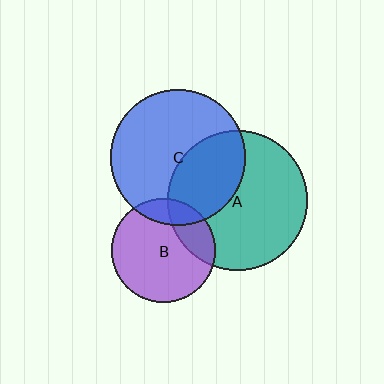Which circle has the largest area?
Circle A (teal).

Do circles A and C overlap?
Yes.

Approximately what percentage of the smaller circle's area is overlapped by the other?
Approximately 35%.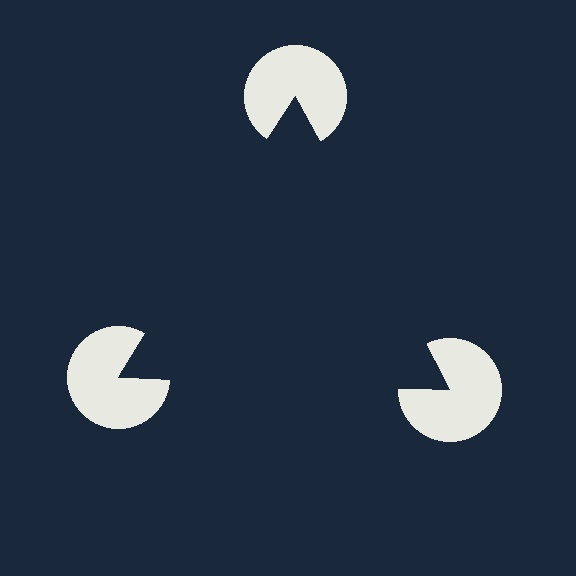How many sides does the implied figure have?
3 sides.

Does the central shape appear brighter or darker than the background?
It typically appears slightly darker than the background, even though no actual brightness change is drawn.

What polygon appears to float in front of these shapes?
An illusory triangle — its edges are inferred from the aligned wedge cuts in the pac-man discs, not physically drawn.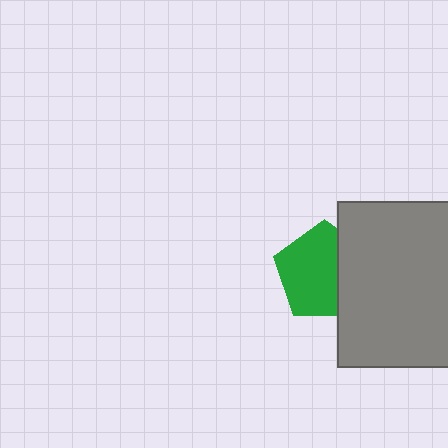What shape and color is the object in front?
The object in front is a gray rectangle.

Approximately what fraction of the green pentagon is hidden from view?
Roughly 33% of the green pentagon is hidden behind the gray rectangle.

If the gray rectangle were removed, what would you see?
You would see the complete green pentagon.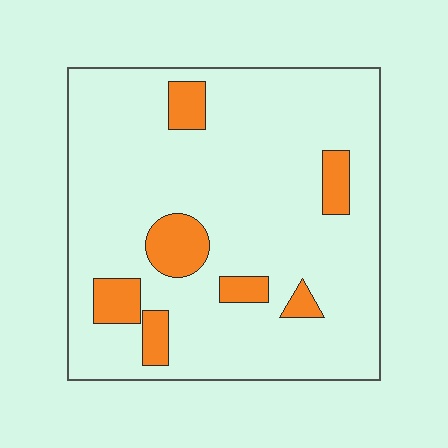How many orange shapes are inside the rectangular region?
7.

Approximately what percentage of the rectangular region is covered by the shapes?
Approximately 15%.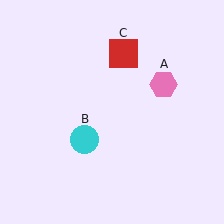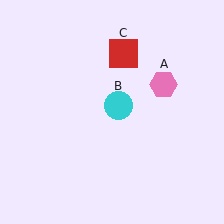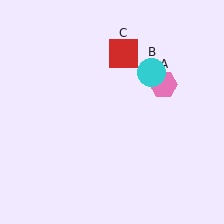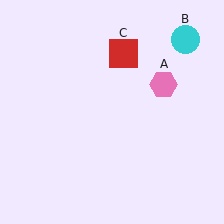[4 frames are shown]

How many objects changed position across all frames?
1 object changed position: cyan circle (object B).